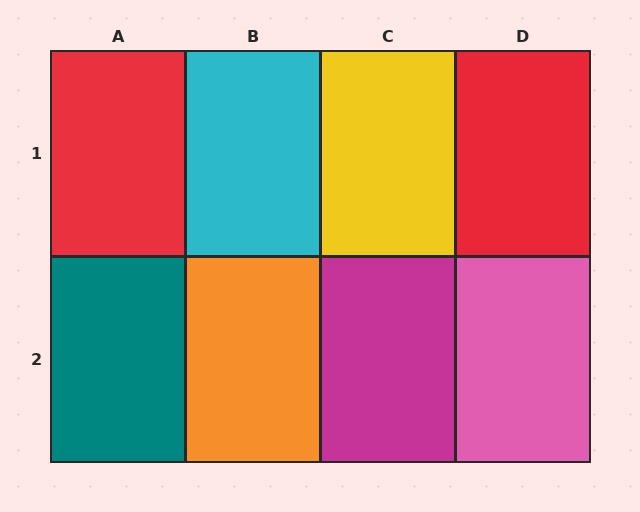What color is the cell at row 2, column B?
Orange.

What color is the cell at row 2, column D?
Pink.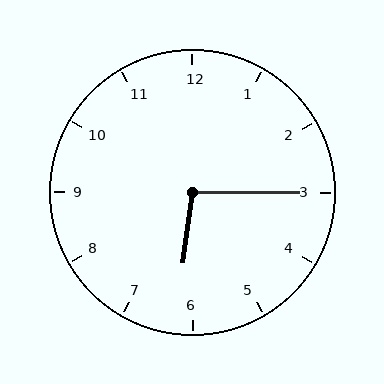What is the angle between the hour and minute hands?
Approximately 98 degrees.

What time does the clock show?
6:15.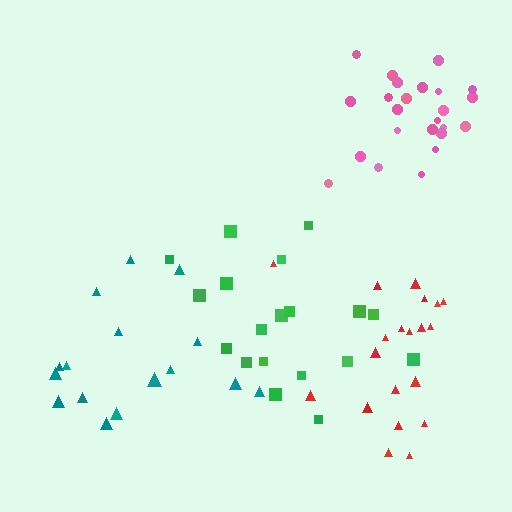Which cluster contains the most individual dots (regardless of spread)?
Pink (24).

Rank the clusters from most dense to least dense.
pink, red, green, teal.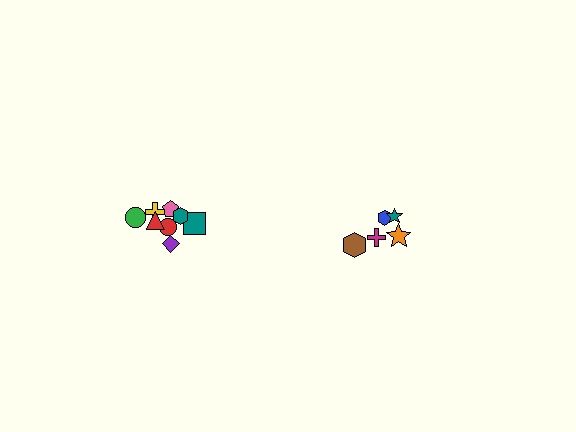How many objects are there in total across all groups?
There are 13 objects.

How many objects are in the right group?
There are 5 objects.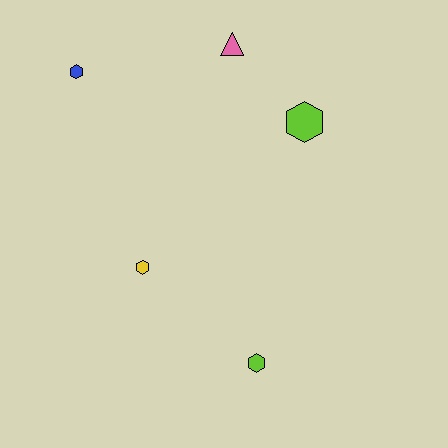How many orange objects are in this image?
There are no orange objects.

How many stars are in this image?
There are no stars.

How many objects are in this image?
There are 5 objects.